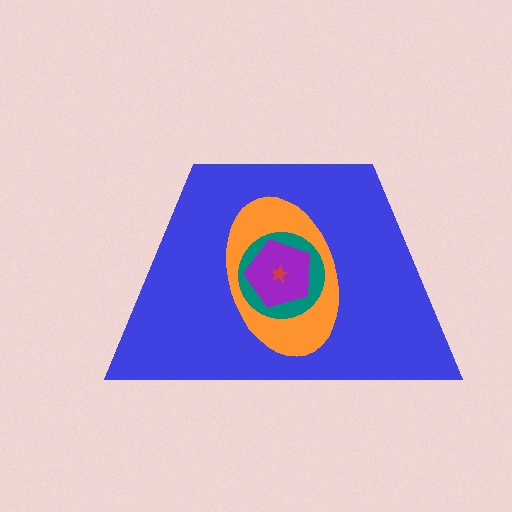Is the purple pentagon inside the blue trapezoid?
Yes.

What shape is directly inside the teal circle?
The purple pentagon.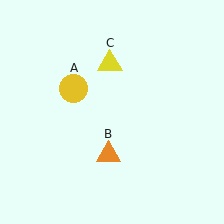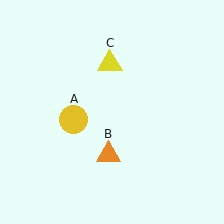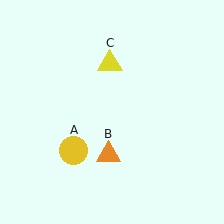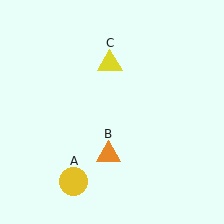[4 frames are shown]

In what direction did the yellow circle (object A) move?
The yellow circle (object A) moved down.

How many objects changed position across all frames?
1 object changed position: yellow circle (object A).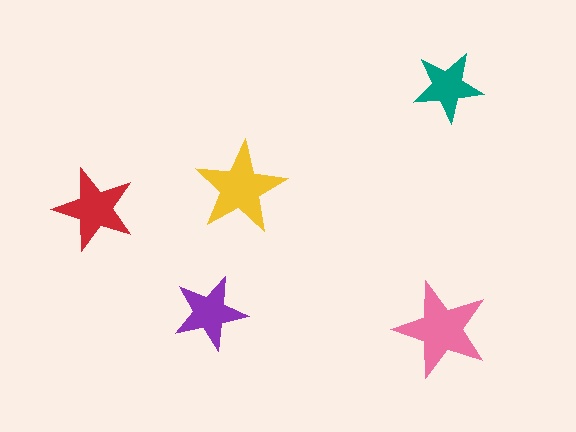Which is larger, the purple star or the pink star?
The pink one.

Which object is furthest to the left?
The red star is leftmost.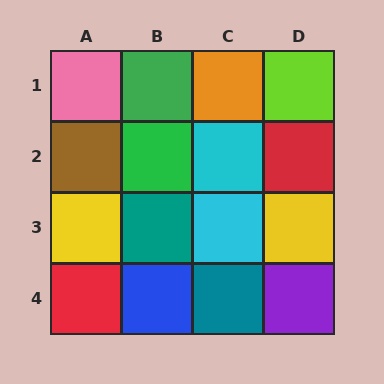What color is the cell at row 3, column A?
Yellow.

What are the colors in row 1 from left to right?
Pink, green, orange, lime.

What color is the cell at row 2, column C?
Cyan.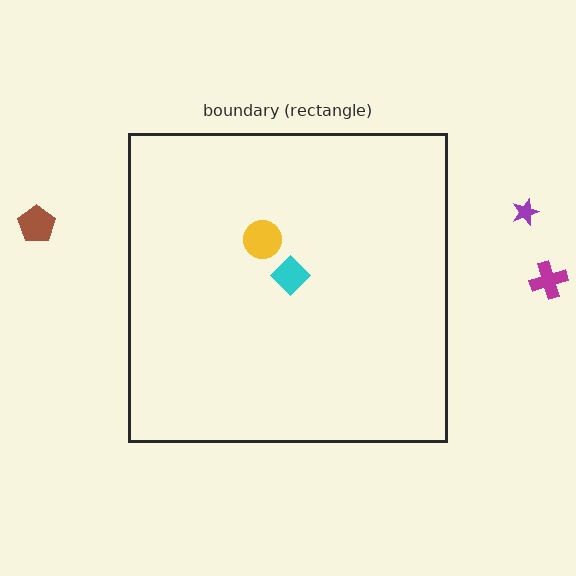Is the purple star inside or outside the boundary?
Outside.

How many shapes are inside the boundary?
2 inside, 3 outside.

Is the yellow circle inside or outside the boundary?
Inside.